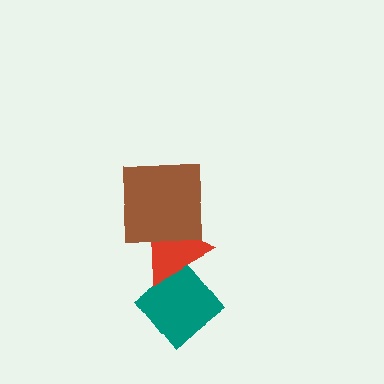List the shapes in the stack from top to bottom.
From top to bottom: the brown square, the red triangle, the teal diamond.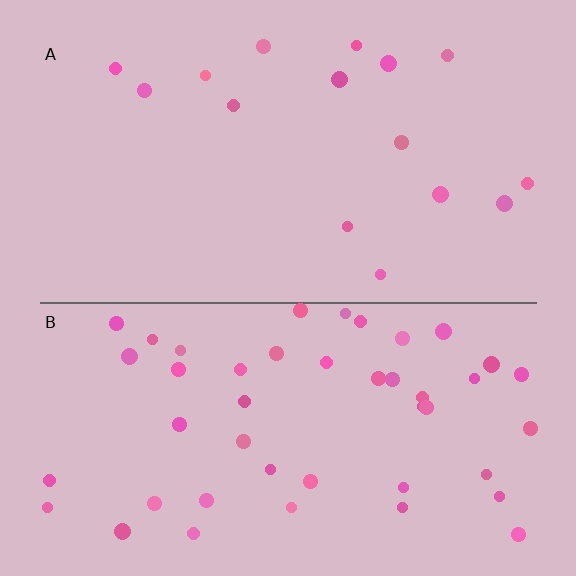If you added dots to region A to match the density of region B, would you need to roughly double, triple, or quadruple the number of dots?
Approximately triple.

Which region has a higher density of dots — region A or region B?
B (the bottom).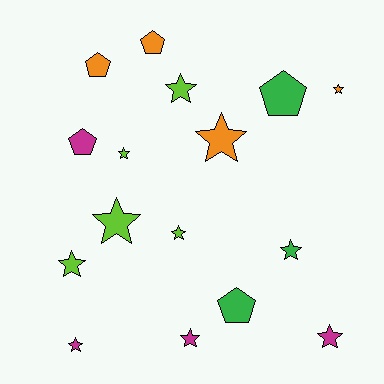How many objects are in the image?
There are 16 objects.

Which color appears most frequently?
Lime, with 5 objects.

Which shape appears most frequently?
Star, with 11 objects.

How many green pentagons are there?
There are 2 green pentagons.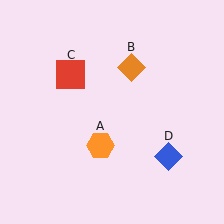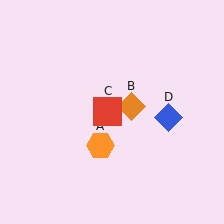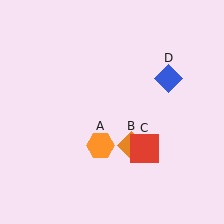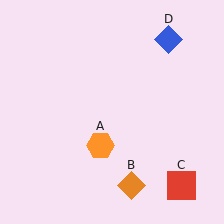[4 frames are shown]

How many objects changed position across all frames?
3 objects changed position: orange diamond (object B), red square (object C), blue diamond (object D).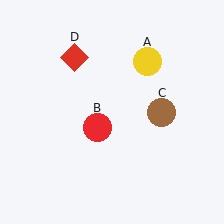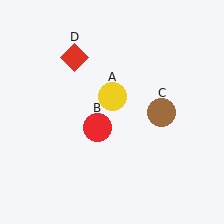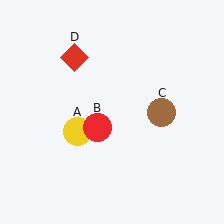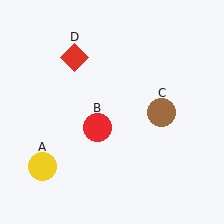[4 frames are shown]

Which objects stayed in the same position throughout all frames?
Red circle (object B) and brown circle (object C) and red diamond (object D) remained stationary.